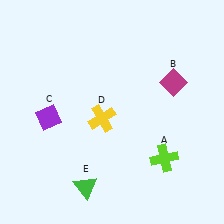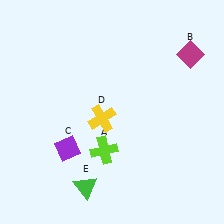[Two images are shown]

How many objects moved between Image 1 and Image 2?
3 objects moved between the two images.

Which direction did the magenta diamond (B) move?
The magenta diamond (B) moved up.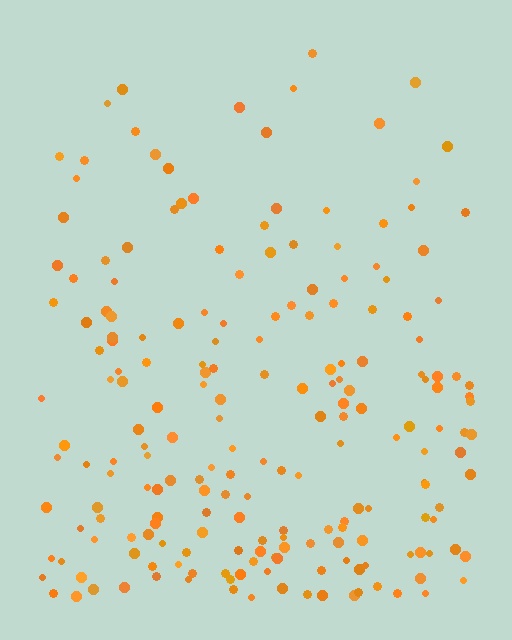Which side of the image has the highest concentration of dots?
The bottom.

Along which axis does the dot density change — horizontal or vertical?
Vertical.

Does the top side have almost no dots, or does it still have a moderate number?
Still a moderate number, just noticeably fewer than the bottom.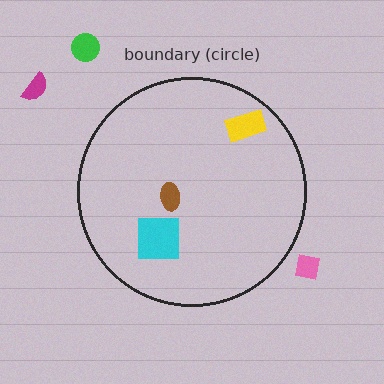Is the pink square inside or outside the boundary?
Outside.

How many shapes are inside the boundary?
3 inside, 3 outside.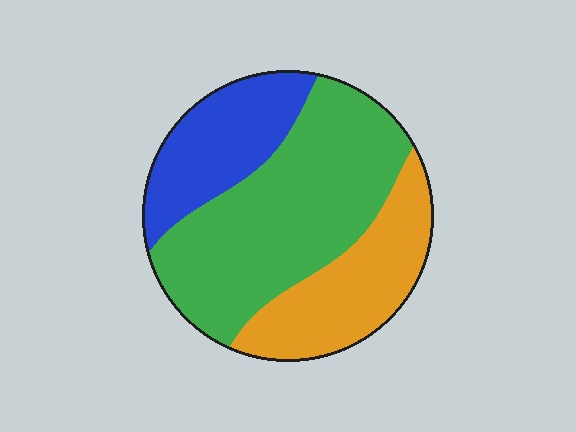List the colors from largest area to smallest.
From largest to smallest: green, orange, blue.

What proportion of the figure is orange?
Orange covers 27% of the figure.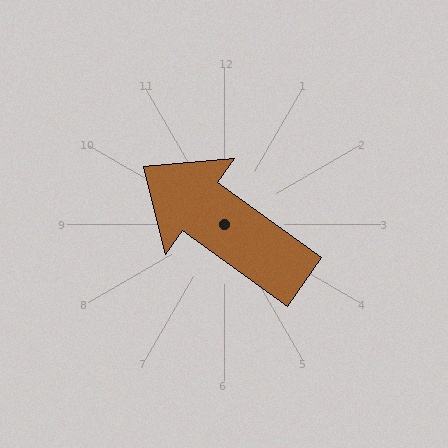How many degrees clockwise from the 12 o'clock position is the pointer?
Approximately 306 degrees.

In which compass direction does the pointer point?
Northwest.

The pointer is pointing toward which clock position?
Roughly 10 o'clock.